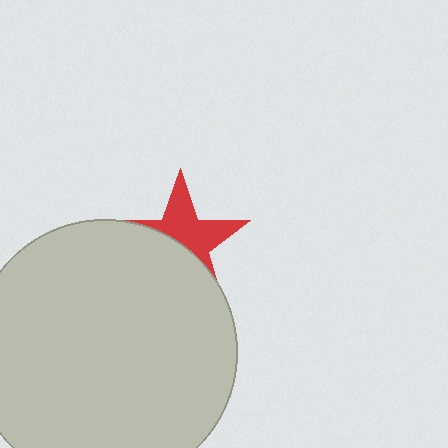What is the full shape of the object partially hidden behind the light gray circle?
The partially hidden object is a red star.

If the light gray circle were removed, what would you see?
You would see the complete red star.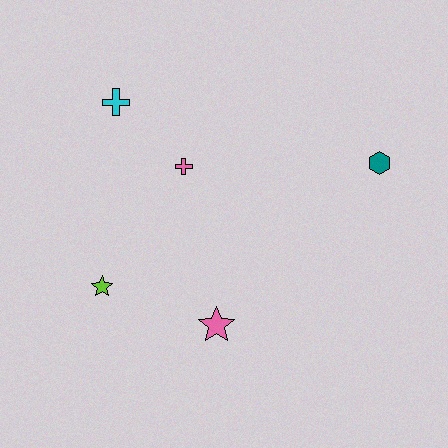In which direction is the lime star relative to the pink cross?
The lime star is below the pink cross.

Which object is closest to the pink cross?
The cyan cross is closest to the pink cross.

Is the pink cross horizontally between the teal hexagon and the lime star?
Yes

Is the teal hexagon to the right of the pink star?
Yes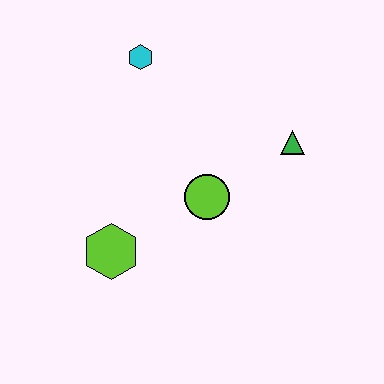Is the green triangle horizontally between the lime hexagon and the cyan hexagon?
No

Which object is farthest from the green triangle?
The lime hexagon is farthest from the green triangle.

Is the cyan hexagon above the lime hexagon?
Yes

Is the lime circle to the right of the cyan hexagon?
Yes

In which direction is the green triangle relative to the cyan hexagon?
The green triangle is to the right of the cyan hexagon.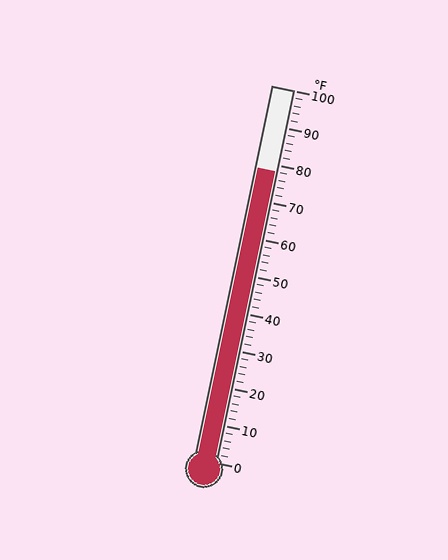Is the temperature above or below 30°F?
The temperature is above 30°F.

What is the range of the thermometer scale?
The thermometer scale ranges from 0°F to 100°F.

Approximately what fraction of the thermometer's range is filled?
The thermometer is filled to approximately 80% of its range.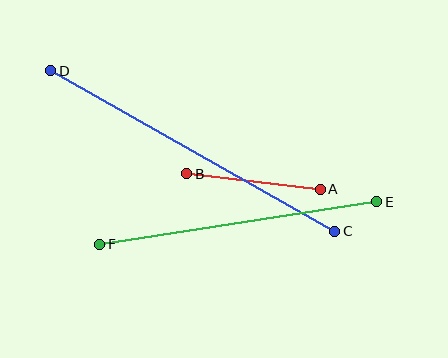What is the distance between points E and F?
The distance is approximately 281 pixels.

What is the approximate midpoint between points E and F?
The midpoint is at approximately (238, 223) pixels.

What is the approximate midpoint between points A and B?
The midpoint is at approximately (254, 181) pixels.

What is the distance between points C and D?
The distance is approximately 326 pixels.